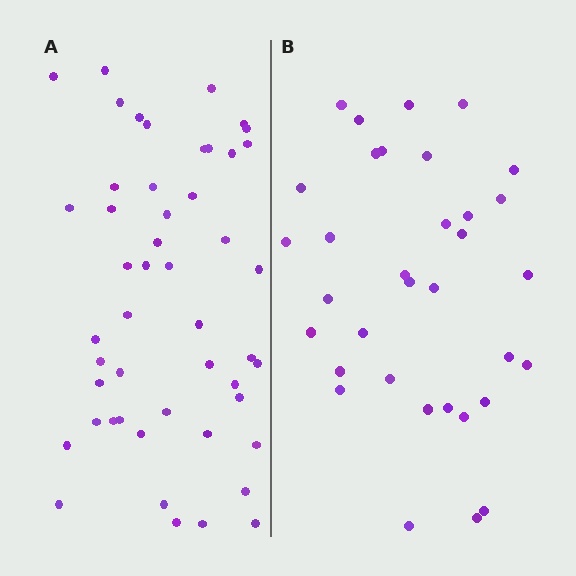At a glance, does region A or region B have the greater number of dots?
Region A (the left region) has more dots.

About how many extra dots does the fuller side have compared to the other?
Region A has approximately 15 more dots than region B.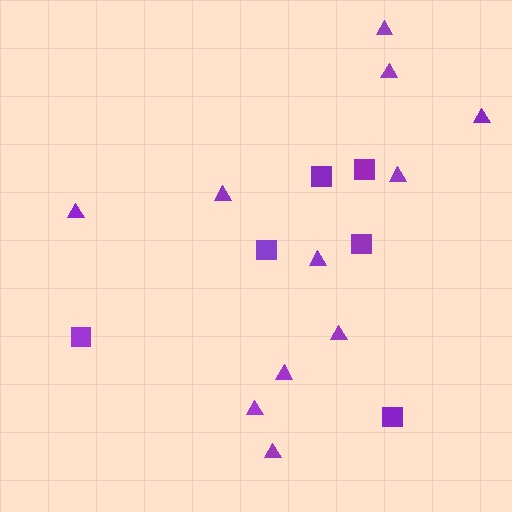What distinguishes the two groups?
There are 2 groups: one group of squares (6) and one group of triangles (11).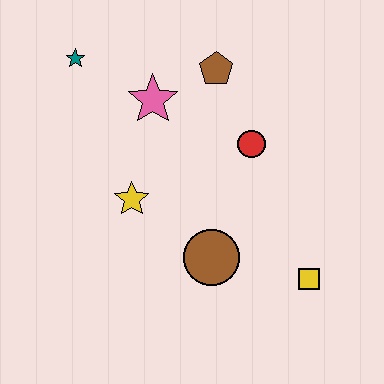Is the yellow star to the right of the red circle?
No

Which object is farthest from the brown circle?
The teal star is farthest from the brown circle.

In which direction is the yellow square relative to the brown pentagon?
The yellow square is below the brown pentagon.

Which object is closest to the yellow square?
The brown circle is closest to the yellow square.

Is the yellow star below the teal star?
Yes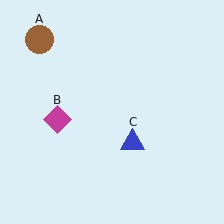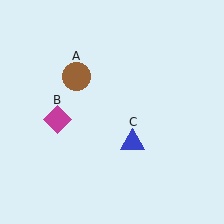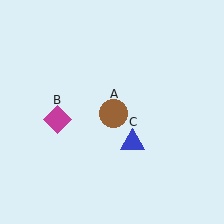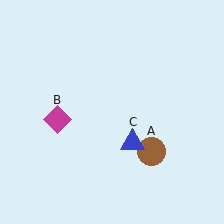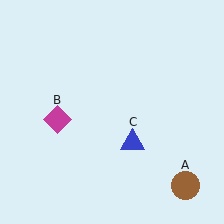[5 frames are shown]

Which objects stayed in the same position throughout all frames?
Magenta diamond (object B) and blue triangle (object C) remained stationary.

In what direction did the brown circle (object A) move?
The brown circle (object A) moved down and to the right.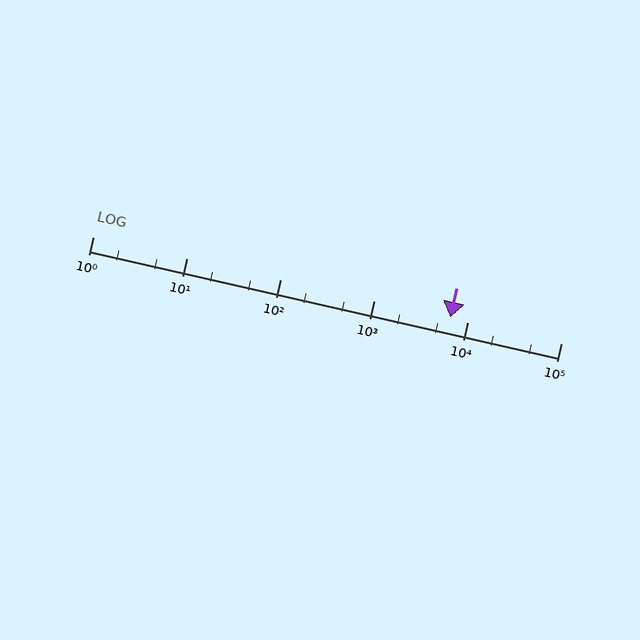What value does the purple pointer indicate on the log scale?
The pointer indicates approximately 6500.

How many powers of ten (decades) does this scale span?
The scale spans 5 decades, from 1 to 100000.